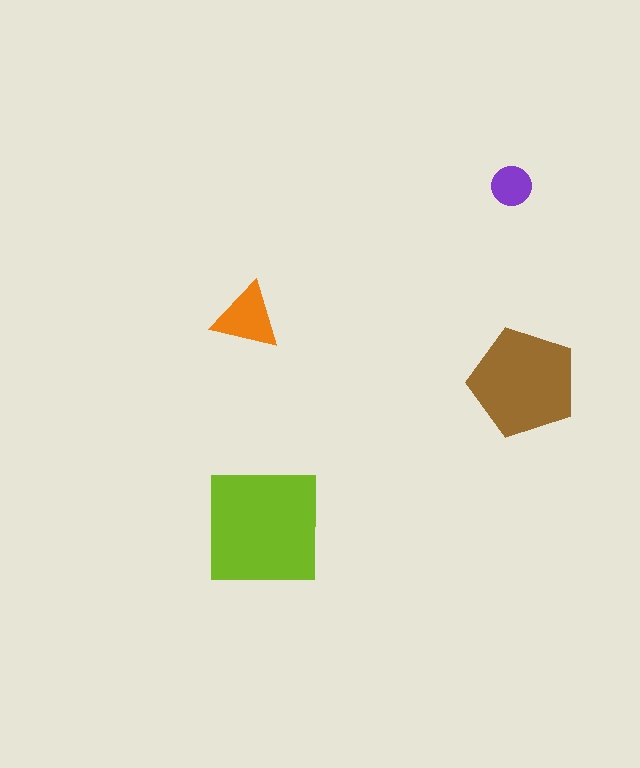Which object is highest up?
The purple circle is topmost.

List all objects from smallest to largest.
The purple circle, the orange triangle, the brown pentagon, the lime square.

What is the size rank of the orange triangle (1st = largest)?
3rd.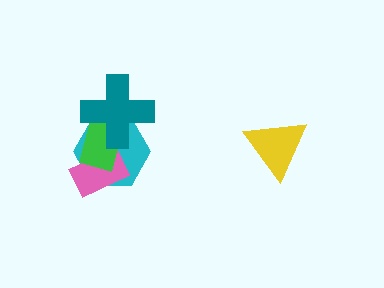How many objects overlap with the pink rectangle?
2 objects overlap with the pink rectangle.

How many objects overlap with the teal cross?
2 objects overlap with the teal cross.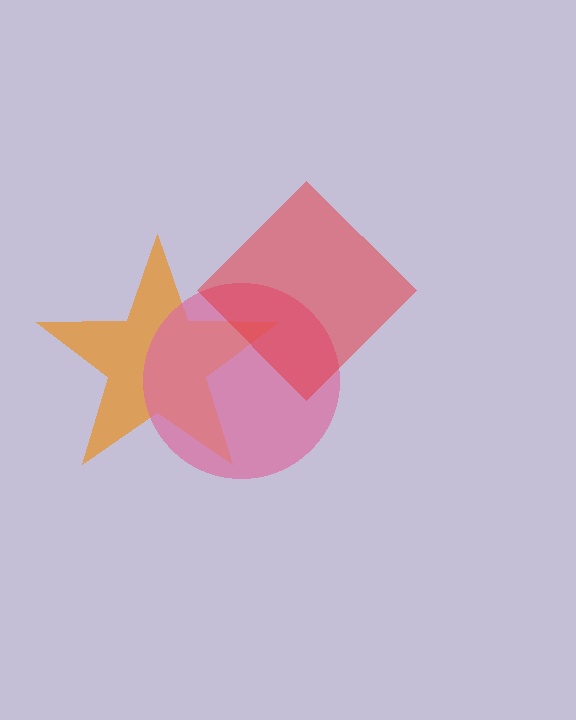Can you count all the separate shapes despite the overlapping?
Yes, there are 3 separate shapes.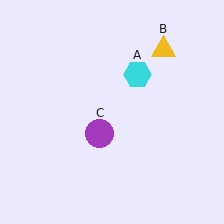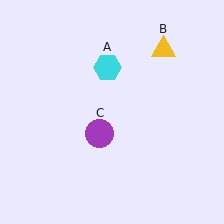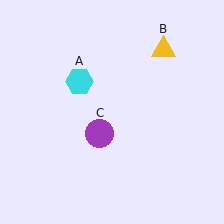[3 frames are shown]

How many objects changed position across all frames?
1 object changed position: cyan hexagon (object A).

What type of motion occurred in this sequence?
The cyan hexagon (object A) rotated counterclockwise around the center of the scene.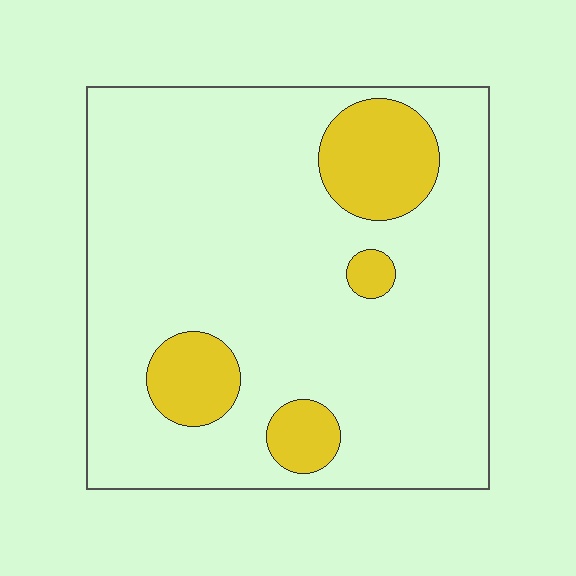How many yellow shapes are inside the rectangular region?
4.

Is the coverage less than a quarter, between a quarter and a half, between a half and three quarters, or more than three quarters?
Less than a quarter.